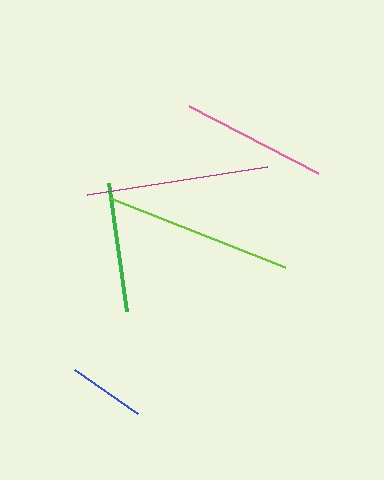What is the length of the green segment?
The green segment is approximately 130 pixels long.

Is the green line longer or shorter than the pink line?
The pink line is longer than the green line.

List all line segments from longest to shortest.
From longest to shortest: lime, magenta, pink, green, blue.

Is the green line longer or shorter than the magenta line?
The magenta line is longer than the green line.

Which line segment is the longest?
The lime line is the longest at approximately 188 pixels.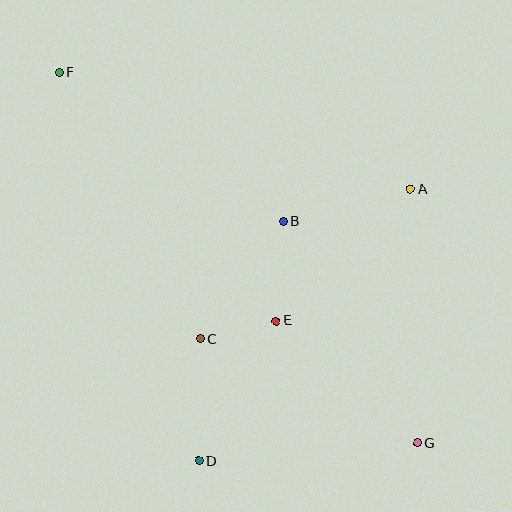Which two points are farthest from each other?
Points F and G are farthest from each other.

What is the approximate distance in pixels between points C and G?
The distance between C and G is approximately 241 pixels.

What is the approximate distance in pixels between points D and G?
The distance between D and G is approximately 219 pixels.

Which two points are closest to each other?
Points C and E are closest to each other.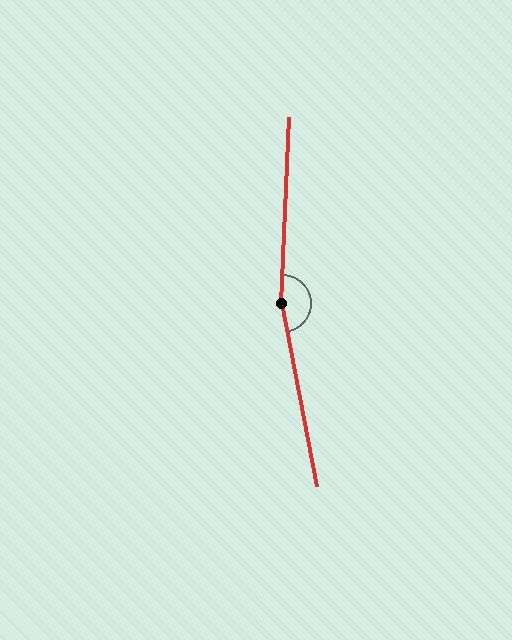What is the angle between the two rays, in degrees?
Approximately 167 degrees.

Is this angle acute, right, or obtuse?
It is obtuse.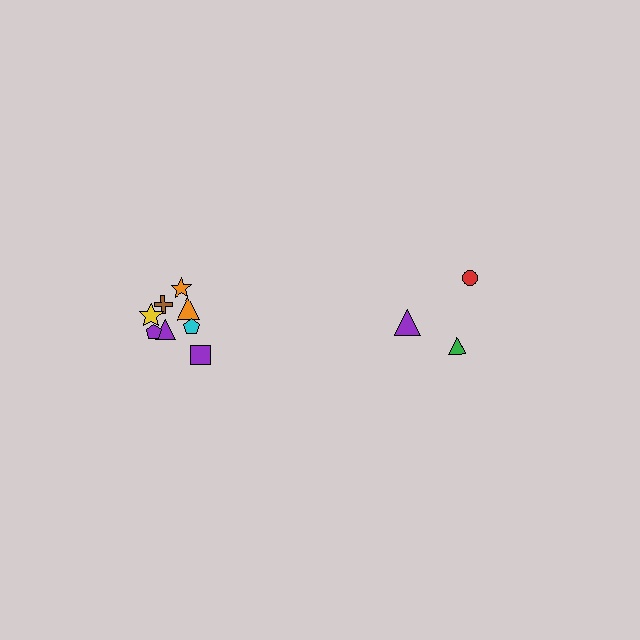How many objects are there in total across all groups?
There are 11 objects.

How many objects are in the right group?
There are 3 objects.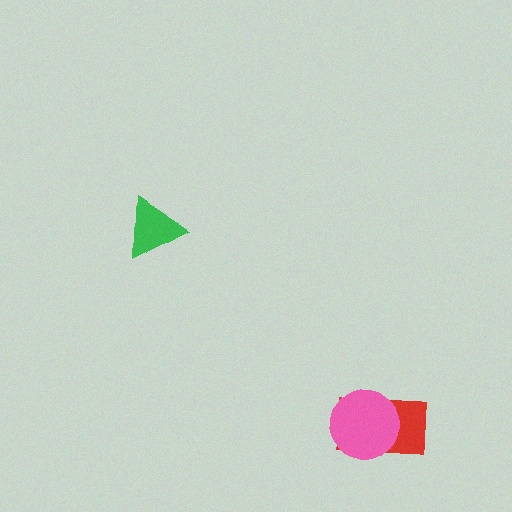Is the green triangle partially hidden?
No, no other shape covers it.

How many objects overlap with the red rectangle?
1 object overlaps with the red rectangle.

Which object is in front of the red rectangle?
The pink circle is in front of the red rectangle.